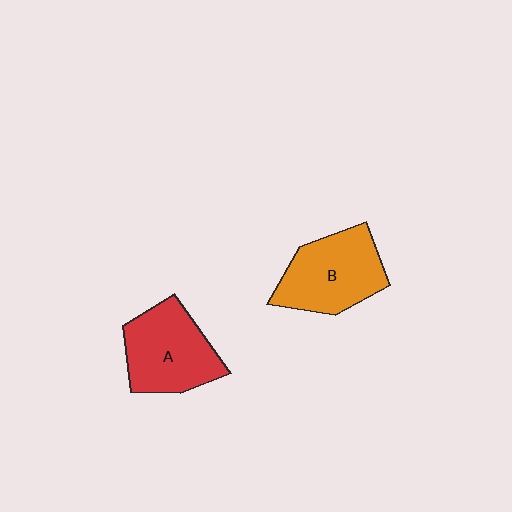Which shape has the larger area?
Shape B (orange).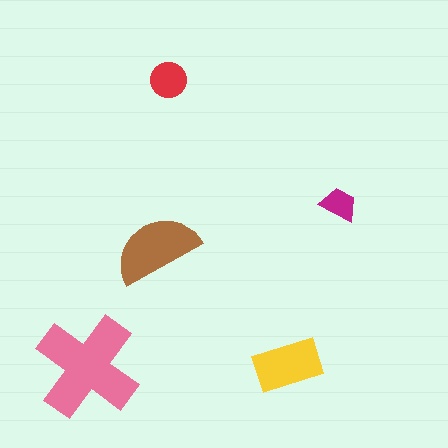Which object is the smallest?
The magenta trapezoid.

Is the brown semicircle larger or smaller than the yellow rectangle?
Larger.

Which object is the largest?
The pink cross.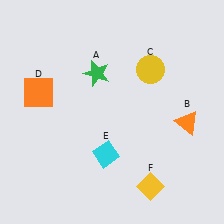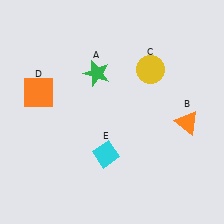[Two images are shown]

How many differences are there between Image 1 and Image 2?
There is 1 difference between the two images.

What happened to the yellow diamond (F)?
The yellow diamond (F) was removed in Image 2. It was in the bottom-right area of Image 1.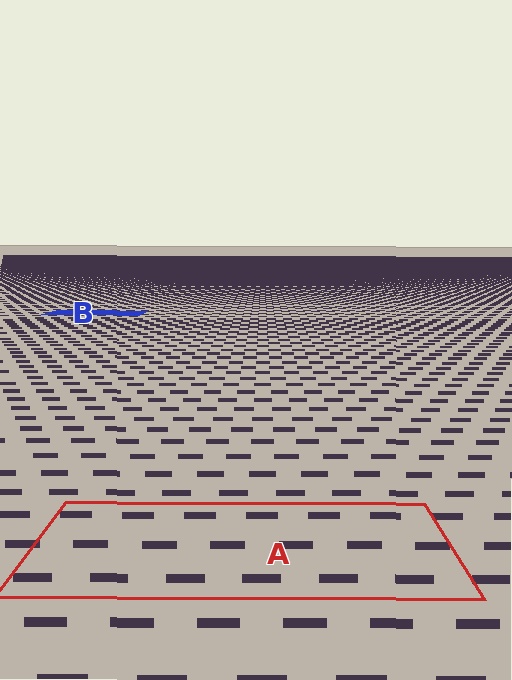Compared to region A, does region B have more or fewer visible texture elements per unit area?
Region B has more texture elements per unit area — they are packed more densely because it is farther away.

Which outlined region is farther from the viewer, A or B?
Region B is farther from the viewer — the texture elements inside it appear smaller and more densely packed.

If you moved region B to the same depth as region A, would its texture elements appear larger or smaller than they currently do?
They would appear larger. At a closer depth, the same texture elements are projected at a bigger on-screen size.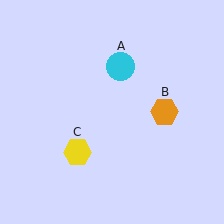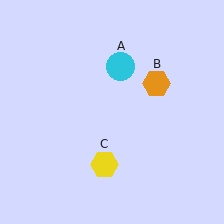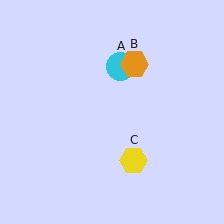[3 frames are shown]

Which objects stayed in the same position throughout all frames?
Cyan circle (object A) remained stationary.